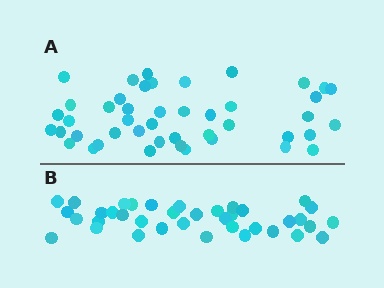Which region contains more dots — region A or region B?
Region A (the top region) has more dots.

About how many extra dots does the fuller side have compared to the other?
Region A has roughly 8 or so more dots than region B.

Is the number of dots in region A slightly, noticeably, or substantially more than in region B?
Region A has only slightly more — the two regions are fairly close. The ratio is roughly 1.2 to 1.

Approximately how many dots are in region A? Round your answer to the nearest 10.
About 40 dots. (The exact count is 45, which rounds to 40.)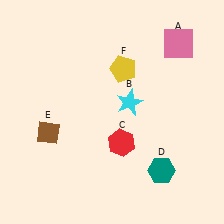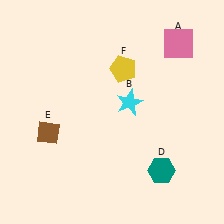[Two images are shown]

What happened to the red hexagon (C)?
The red hexagon (C) was removed in Image 2. It was in the bottom-right area of Image 1.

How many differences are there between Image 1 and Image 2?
There is 1 difference between the two images.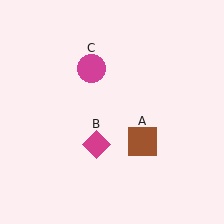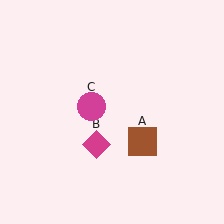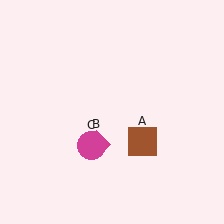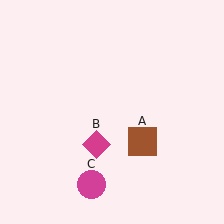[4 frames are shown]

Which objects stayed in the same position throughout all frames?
Brown square (object A) and magenta diamond (object B) remained stationary.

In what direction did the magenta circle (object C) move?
The magenta circle (object C) moved down.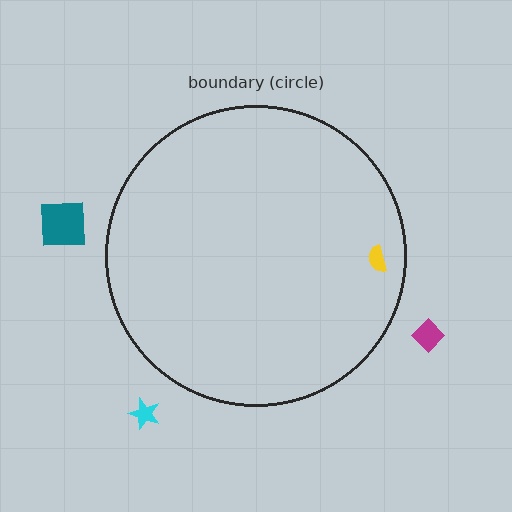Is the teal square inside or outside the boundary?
Outside.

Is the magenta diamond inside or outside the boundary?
Outside.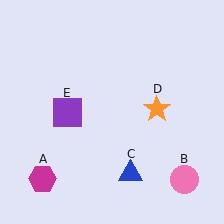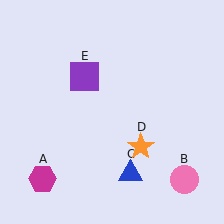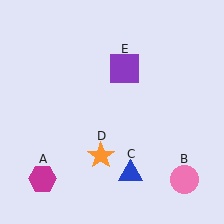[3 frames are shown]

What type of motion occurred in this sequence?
The orange star (object D), purple square (object E) rotated clockwise around the center of the scene.